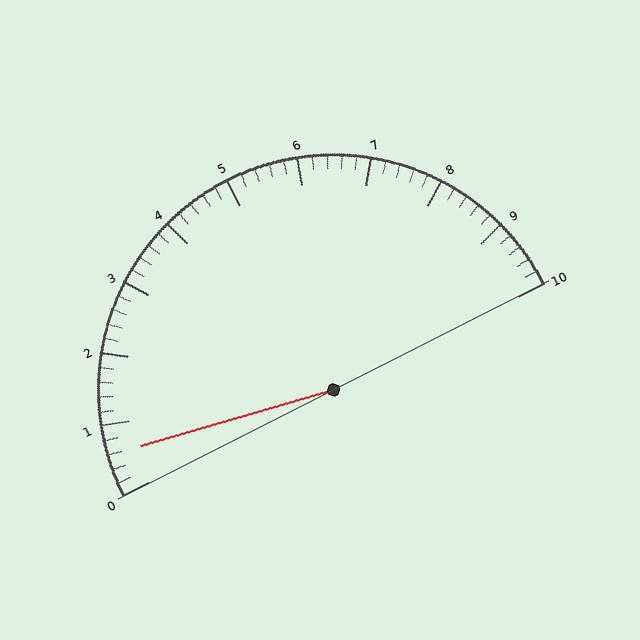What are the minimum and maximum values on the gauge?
The gauge ranges from 0 to 10.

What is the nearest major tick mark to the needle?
The nearest major tick mark is 1.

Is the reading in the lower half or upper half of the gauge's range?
The reading is in the lower half of the range (0 to 10).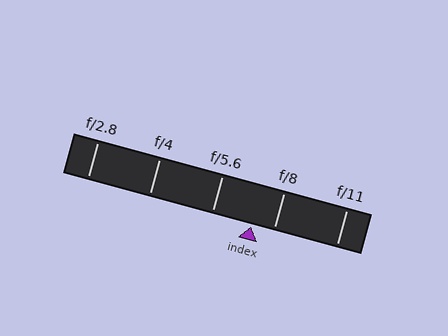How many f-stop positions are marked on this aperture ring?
There are 5 f-stop positions marked.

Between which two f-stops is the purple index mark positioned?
The index mark is between f/5.6 and f/8.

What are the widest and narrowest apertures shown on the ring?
The widest aperture shown is f/2.8 and the narrowest is f/11.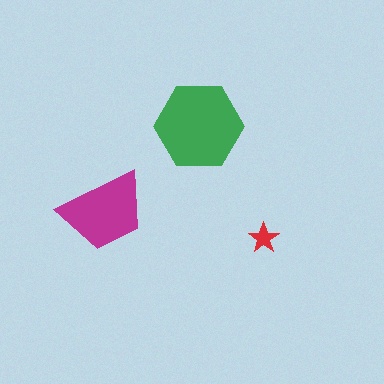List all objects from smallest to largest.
The red star, the magenta trapezoid, the green hexagon.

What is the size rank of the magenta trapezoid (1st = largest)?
2nd.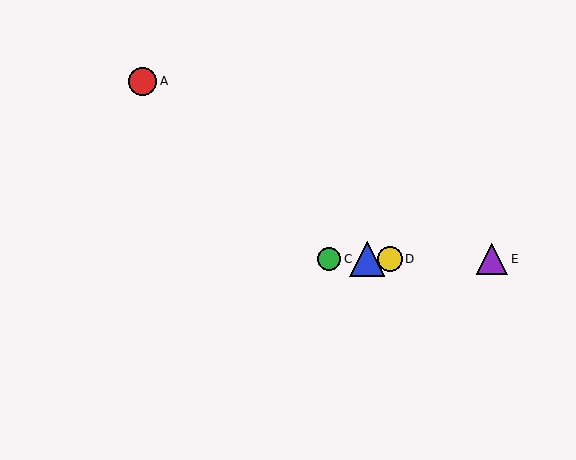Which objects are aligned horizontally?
Objects B, C, D, E are aligned horizontally.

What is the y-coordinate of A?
Object A is at y≈81.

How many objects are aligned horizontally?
4 objects (B, C, D, E) are aligned horizontally.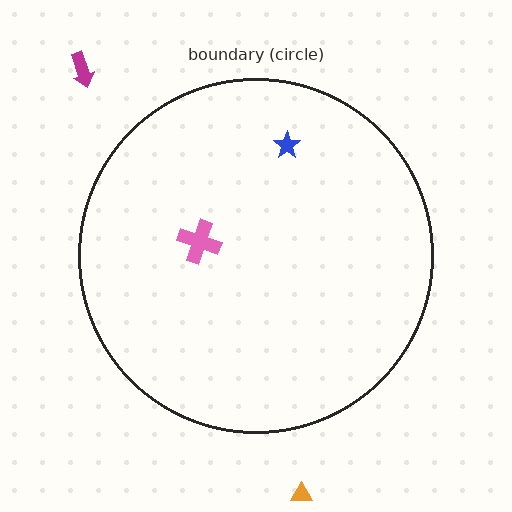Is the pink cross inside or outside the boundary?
Inside.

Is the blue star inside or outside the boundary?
Inside.